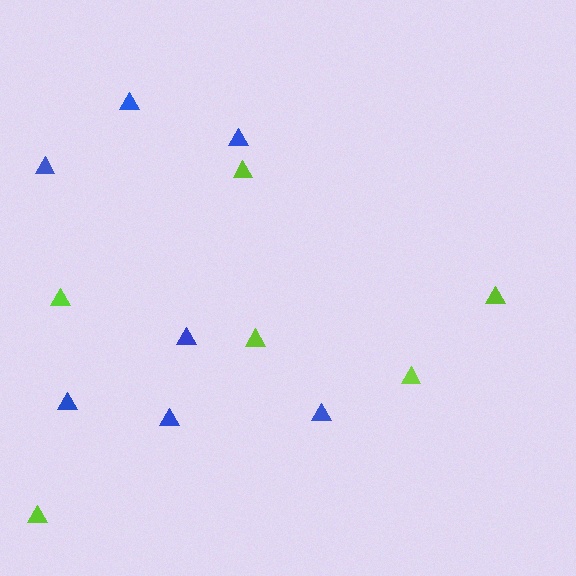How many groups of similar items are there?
There are 2 groups: one group of lime triangles (6) and one group of blue triangles (7).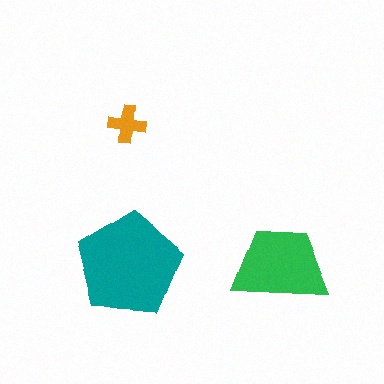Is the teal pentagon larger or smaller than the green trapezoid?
Larger.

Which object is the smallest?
The orange cross.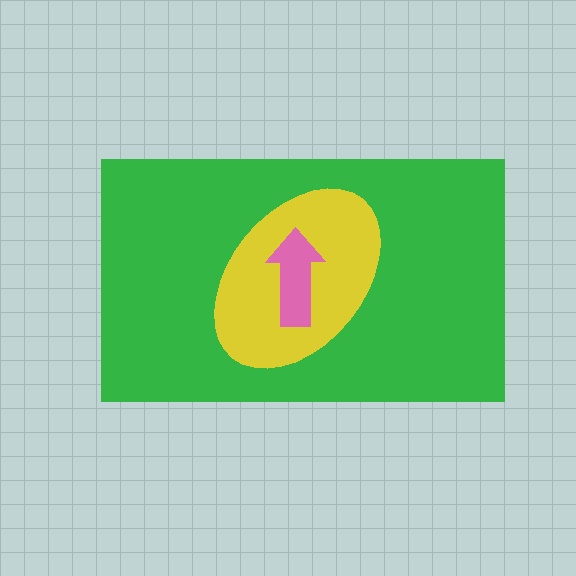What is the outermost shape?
The green rectangle.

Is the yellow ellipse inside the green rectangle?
Yes.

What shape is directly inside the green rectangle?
The yellow ellipse.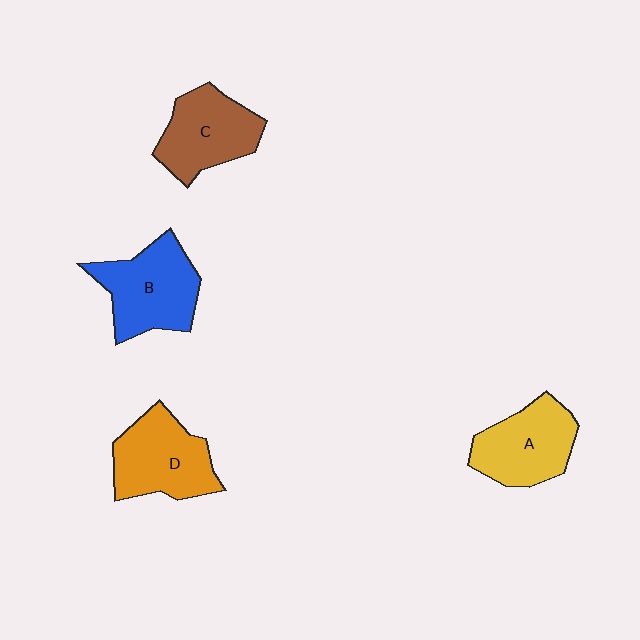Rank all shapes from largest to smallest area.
From largest to smallest: B (blue), D (orange), A (yellow), C (brown).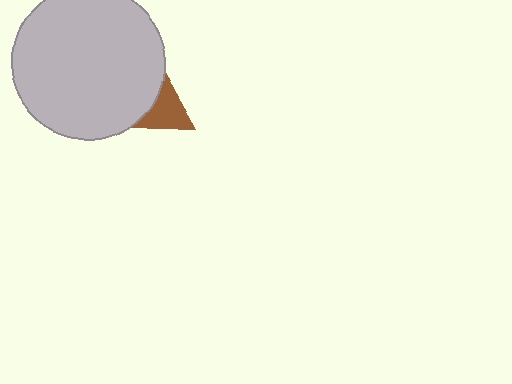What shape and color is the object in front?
The object in front is a light gray circle.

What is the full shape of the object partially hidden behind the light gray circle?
The partially hidden object is a brown triangle.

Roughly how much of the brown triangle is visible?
A small part of it is visible (roughly 42%).